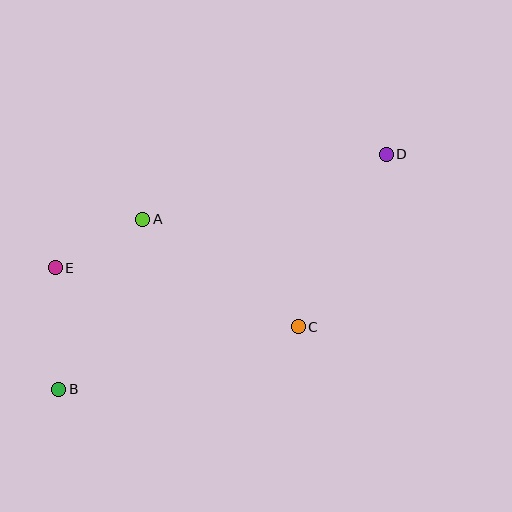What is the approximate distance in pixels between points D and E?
The distance between D and E is approximately 350 pixels.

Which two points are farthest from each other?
Points B and D are farthest from each other.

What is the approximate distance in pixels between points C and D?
The distance between C and D is approximately 193 pixels.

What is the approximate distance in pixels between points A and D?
The distance between A and D is approximately 252 pixels.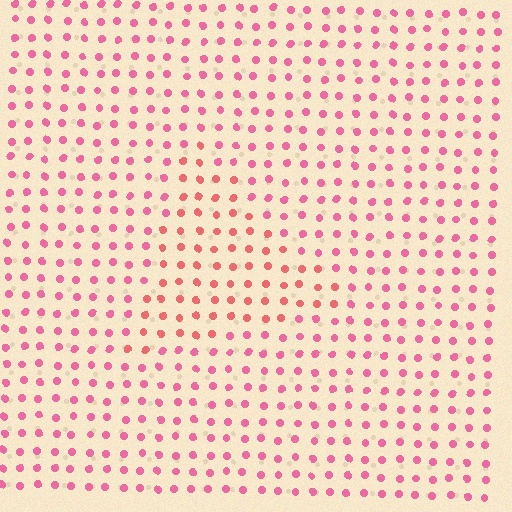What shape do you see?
I see a triangle.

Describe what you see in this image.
The image is filled with small pink elements in a uniform arrangement. A triangle-shaped region is visible where the elements are tinted to a slightly different hue, forming a subtle color boundary.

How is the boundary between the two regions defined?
The boundary is defined purely by a slight shift in hue (about 23 degrees). Spacing, size, and orientation are identical on both sides.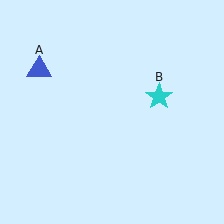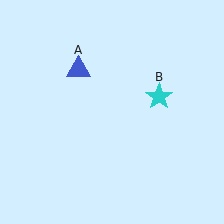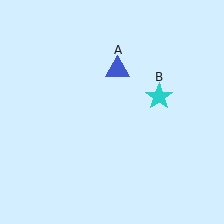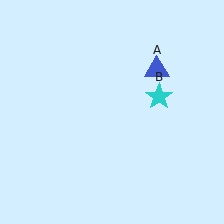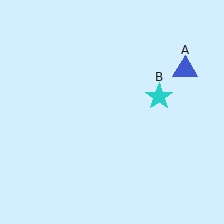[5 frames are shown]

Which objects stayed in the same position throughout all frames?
Cyan star (object B) remained stationary.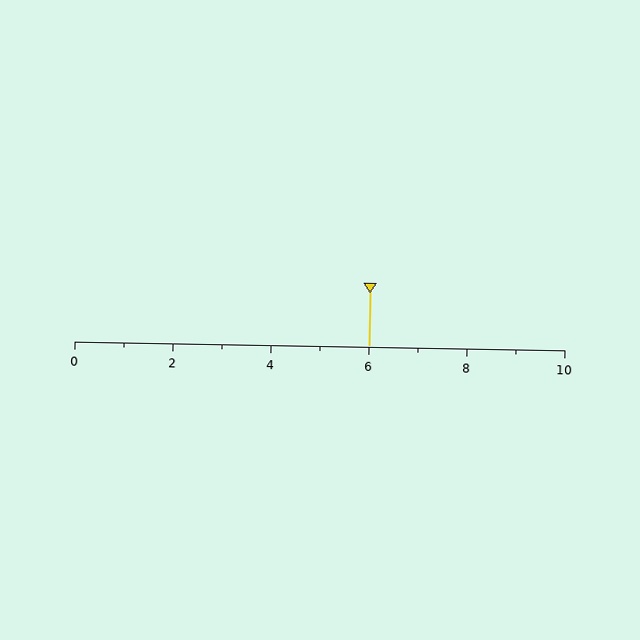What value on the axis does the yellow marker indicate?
The marker indicates approximately 6.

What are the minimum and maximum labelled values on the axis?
The axis runs from 0 to 10.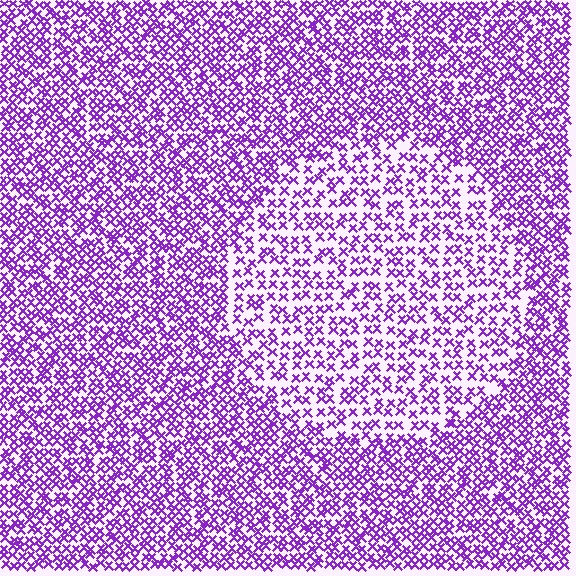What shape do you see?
I see a circle.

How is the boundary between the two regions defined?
The boundary is defined by a change in element density (approximately 1.8x ratio). All elements are the same color, size, and shape.